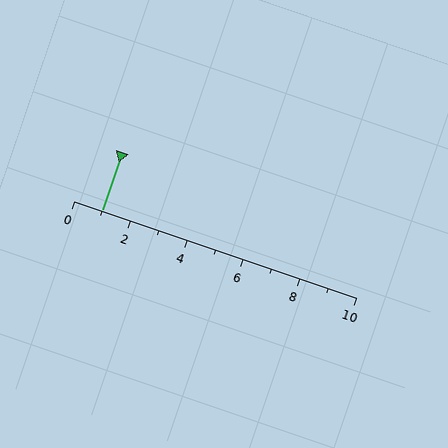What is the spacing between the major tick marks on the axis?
The major ticks are spaced 2 apart.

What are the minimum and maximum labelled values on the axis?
The axis runs from 0 to 10.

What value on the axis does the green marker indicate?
The marker indicates approximately 1.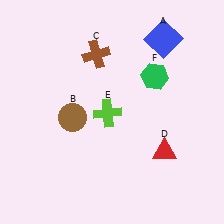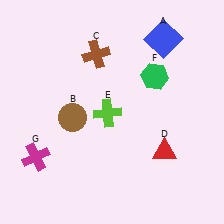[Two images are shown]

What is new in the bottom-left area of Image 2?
A magenta cross (G) was added in the bottom-left area of Image 2.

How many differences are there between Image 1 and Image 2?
There is 1 difference between the two images.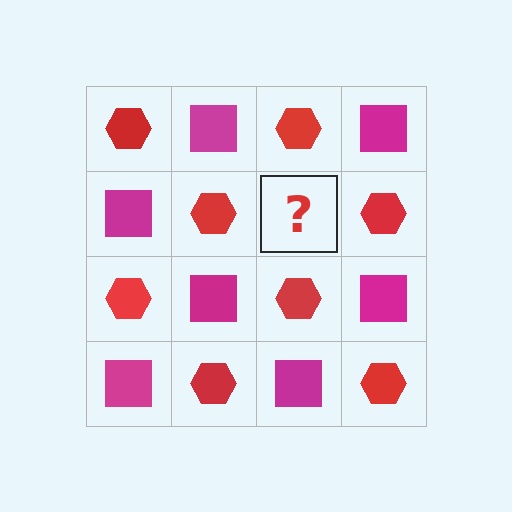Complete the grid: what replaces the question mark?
The question mark should be replaced with a magenta square.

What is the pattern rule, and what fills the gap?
The rule is that it alternates red hexagon and magenta square in a checkerboard pattern. The gap should be filled with a magenta square.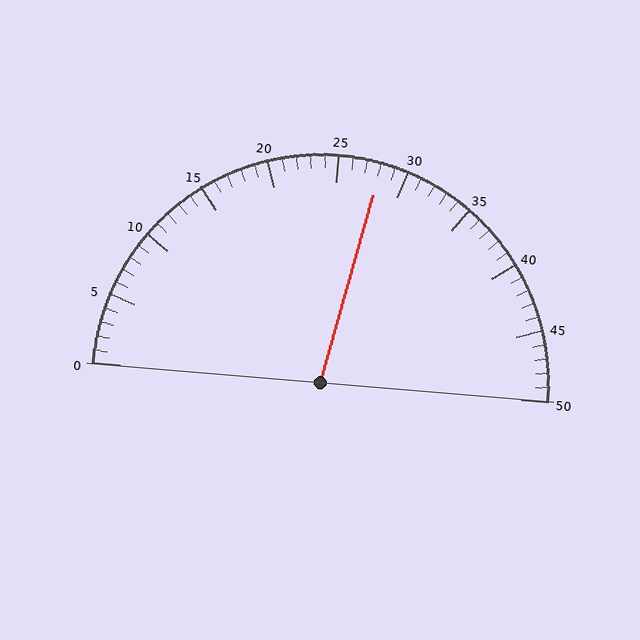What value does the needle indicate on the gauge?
The needle indicates approximately 28.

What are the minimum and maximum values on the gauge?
The gauge ranges from 0 to 50.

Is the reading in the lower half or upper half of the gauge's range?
The reading is in the upper half of the range (0 to 50).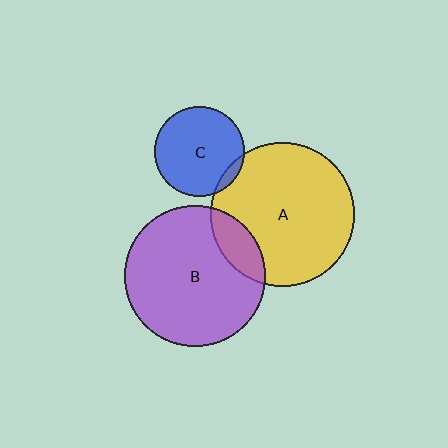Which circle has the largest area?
Circle A (yellow).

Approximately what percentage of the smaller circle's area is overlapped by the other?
Approximately 5%.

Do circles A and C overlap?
Yes.